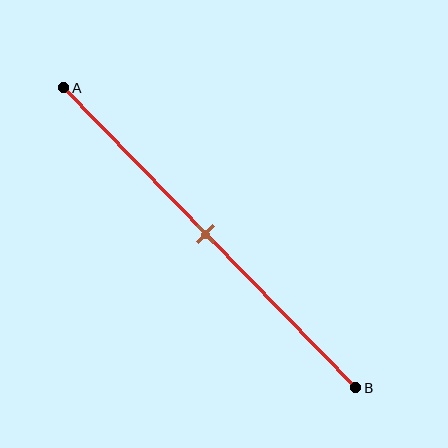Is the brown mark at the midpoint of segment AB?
Yes, the mark is approximately at the midpoint.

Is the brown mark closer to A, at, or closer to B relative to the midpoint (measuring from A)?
The brown mark is approximately at the midpoint of segment AB.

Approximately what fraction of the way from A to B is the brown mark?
The brown mark is approximately 50% of the way from A to B.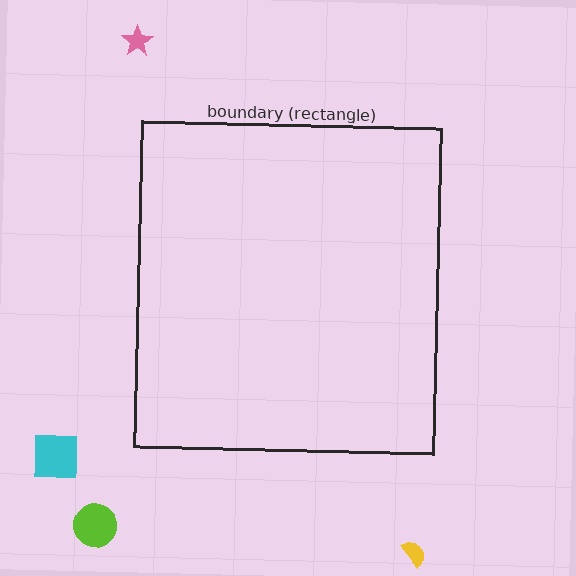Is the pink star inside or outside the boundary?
Outside.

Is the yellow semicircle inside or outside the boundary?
Outside.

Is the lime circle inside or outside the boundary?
Outside.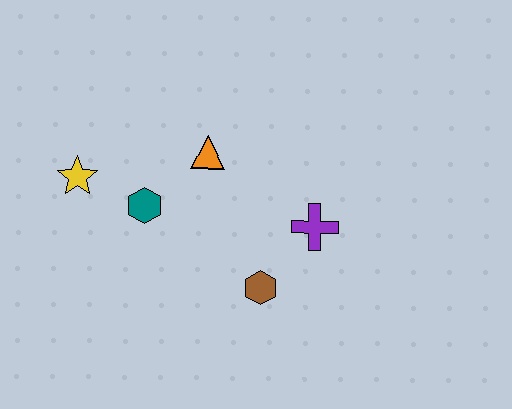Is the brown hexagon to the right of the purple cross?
No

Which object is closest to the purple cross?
The brown hexagon is closest to the purple cross.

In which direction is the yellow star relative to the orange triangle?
The yellow star is to the left of the orange triangle.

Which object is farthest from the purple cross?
The yellow star is farthest from the purple cross.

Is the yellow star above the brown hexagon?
Yes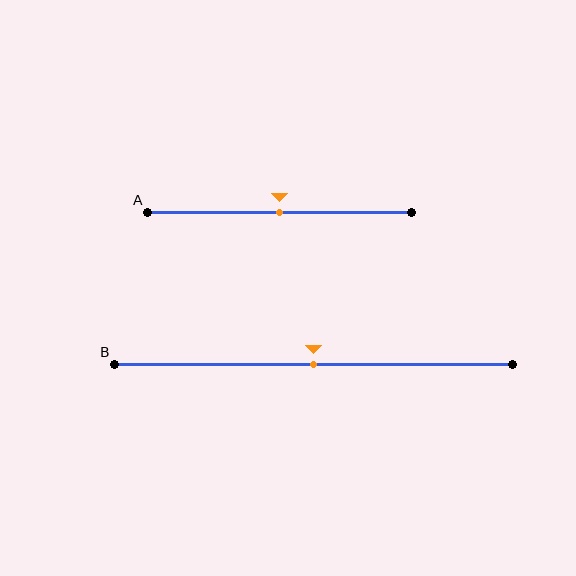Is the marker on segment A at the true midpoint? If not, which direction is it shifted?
Yes, the marker on segment A is at the true midpoint.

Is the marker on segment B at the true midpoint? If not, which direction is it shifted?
Yes, the marker on segment B is at the true midpoint.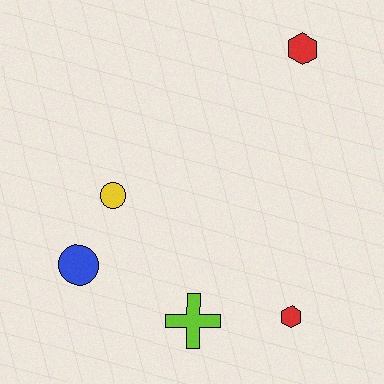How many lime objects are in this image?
There is 1 lime object.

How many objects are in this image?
There are 5 objects.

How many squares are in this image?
There are no squares.